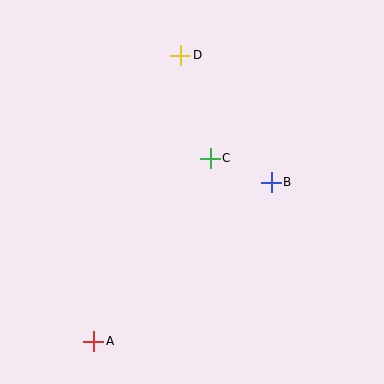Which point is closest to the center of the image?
Point C at (210, 158) is closest to the center.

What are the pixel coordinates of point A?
Point A is at (94, 341).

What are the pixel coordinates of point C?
Point C is at (210, 158).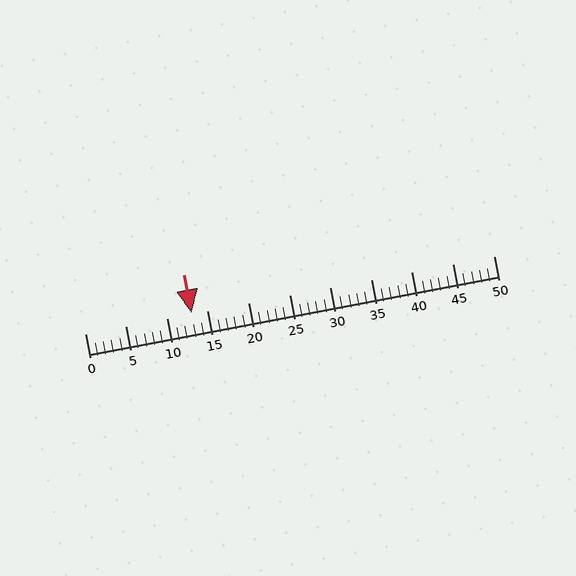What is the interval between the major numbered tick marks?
The major tick marks are spaced 5 units apart.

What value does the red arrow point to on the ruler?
The red arrow points to approximately 13.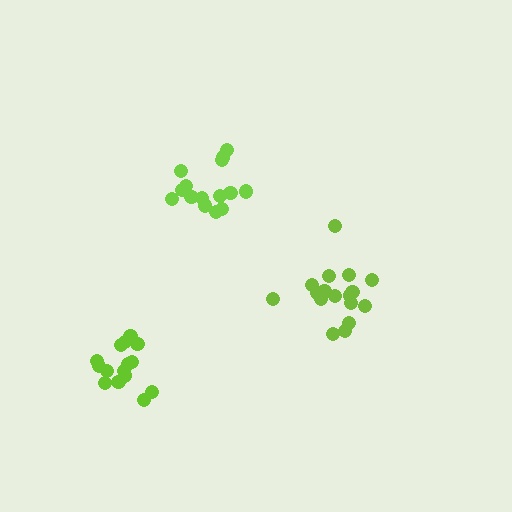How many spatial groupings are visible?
There are 3 spatial groupings.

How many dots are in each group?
Group 1: 17 dots, Group 2: 15 dots, Group 3: 15 dots (47 total).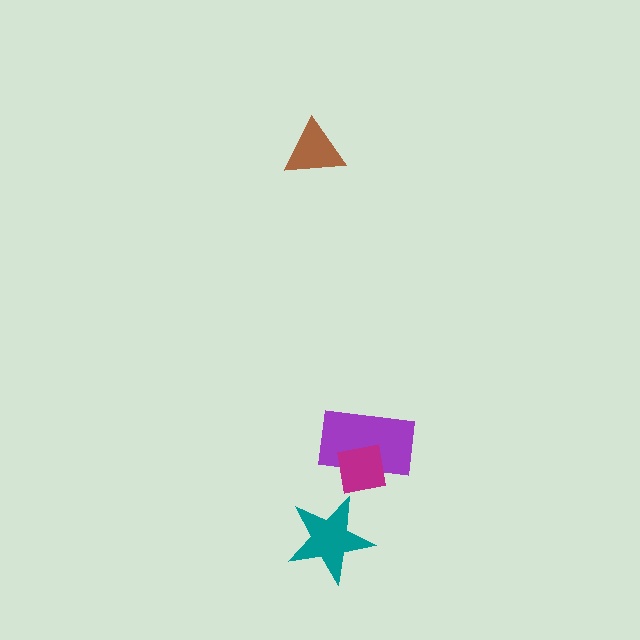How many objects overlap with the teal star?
0 objects overlap with the teal star.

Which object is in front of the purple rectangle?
The magenta square is in front of the purple rectangle.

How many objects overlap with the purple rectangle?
1 object overlaps with the purple rectangle.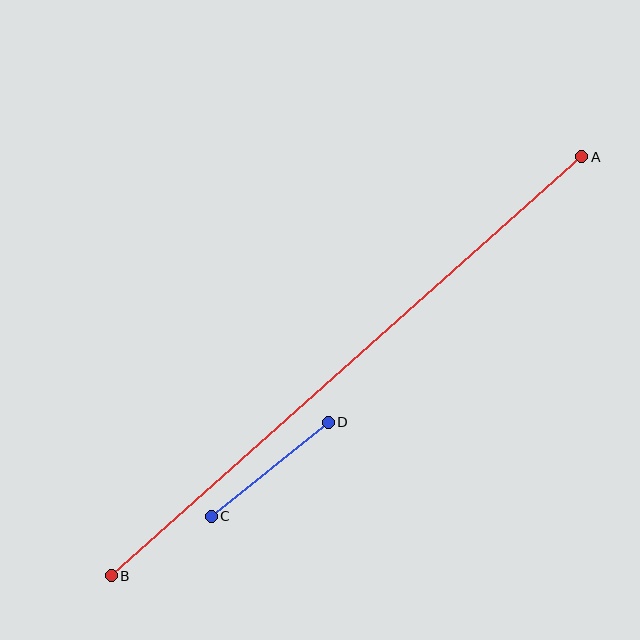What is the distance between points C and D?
The distance is approximately 150 pixels.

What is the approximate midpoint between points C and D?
The midpoint is at approximately (270, 469) pixels.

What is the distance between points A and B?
The distance is approximately 630 pixels.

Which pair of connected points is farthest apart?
Points A and B are farthest apart.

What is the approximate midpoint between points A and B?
The midpoint is at approximately (346, 366) pixels.